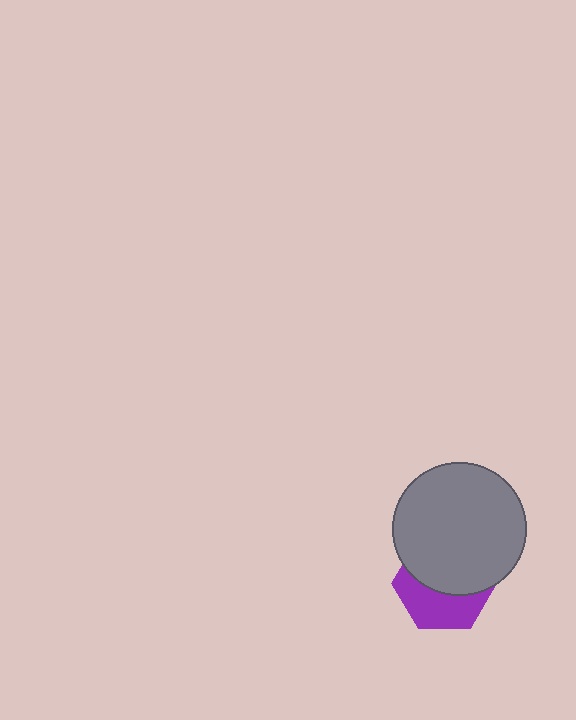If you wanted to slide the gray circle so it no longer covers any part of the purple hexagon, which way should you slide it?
Slide it up — that is the most direct way to separate the two shapes.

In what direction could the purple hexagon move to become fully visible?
The purple hexagon could move down. That would shift it out from behind the gray circle entirely.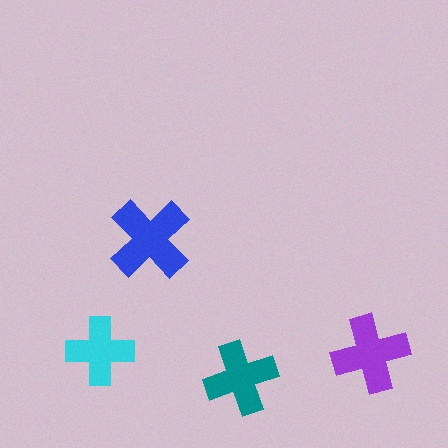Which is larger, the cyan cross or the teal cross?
The teal one.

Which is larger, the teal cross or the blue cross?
The blue one.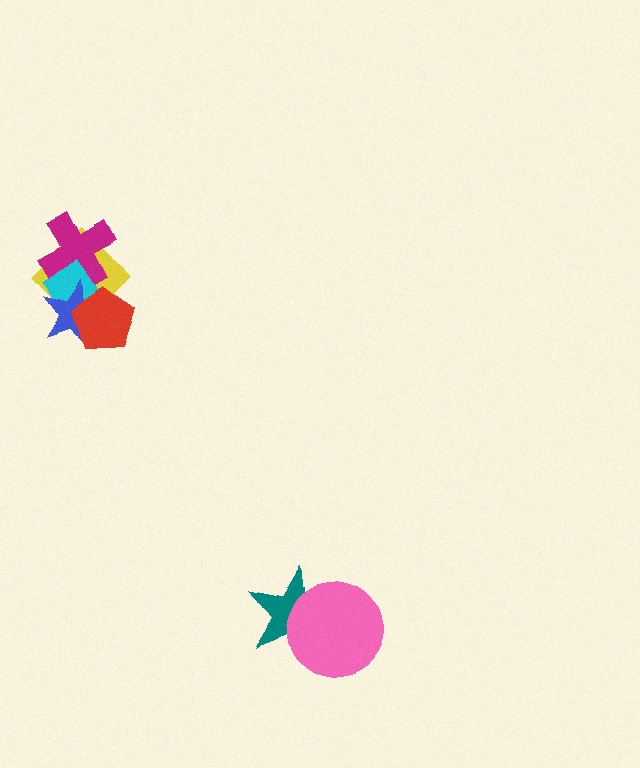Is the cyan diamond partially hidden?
Yes, it is partially covered by another shape.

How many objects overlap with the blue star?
4 objects overlap with the blue star.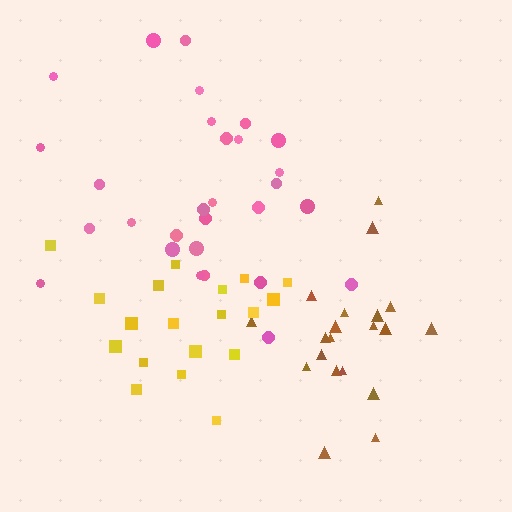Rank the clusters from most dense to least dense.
pink, yellow, brown.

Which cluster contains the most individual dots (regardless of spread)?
Pink (29).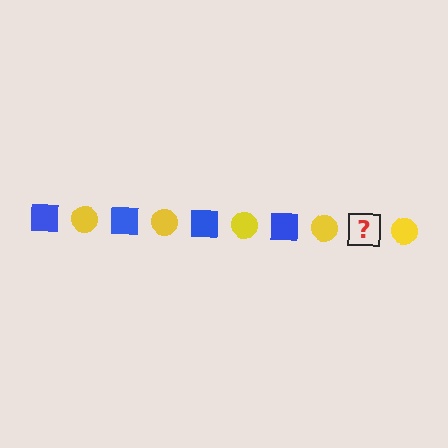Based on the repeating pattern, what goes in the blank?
The blank should be a blue square.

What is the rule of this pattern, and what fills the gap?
The rule is that the pattern alternates between blue square and yellow circle. The gap should be filled with a blue square.